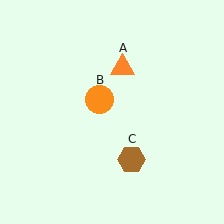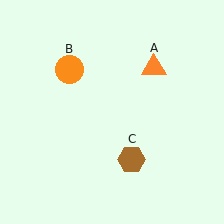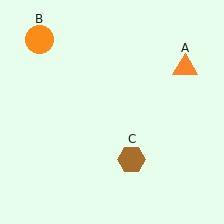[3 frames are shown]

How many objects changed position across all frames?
2 objects changed position: orange triangle (object A), orange circle (object B).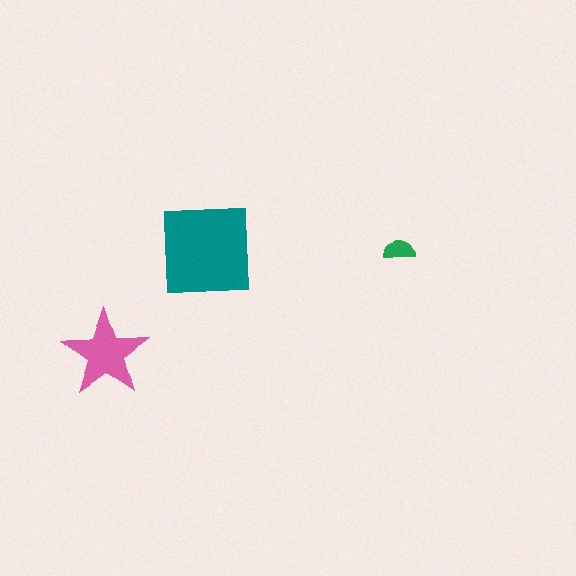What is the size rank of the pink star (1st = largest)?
2nd.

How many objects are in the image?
There are 3 objects in the image.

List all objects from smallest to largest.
The green semicircle, the pink star, the teal square.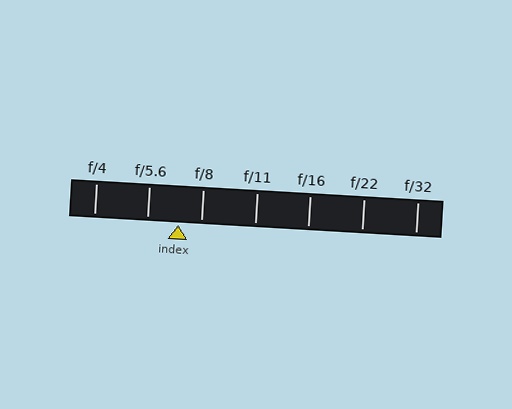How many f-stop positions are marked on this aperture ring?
There are 7 f-stop positions marked.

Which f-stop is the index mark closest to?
The index mark is closest to f/8.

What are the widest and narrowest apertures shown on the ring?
The widest aperture shown is f/4 and the narrowest is f/32.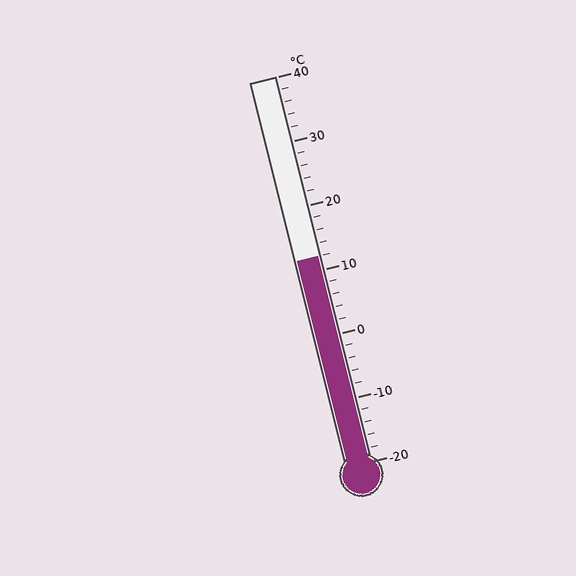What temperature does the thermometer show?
The thermometer shows approximately 12°C.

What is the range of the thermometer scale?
The thermometer scale ranges from -20°C to 40°C.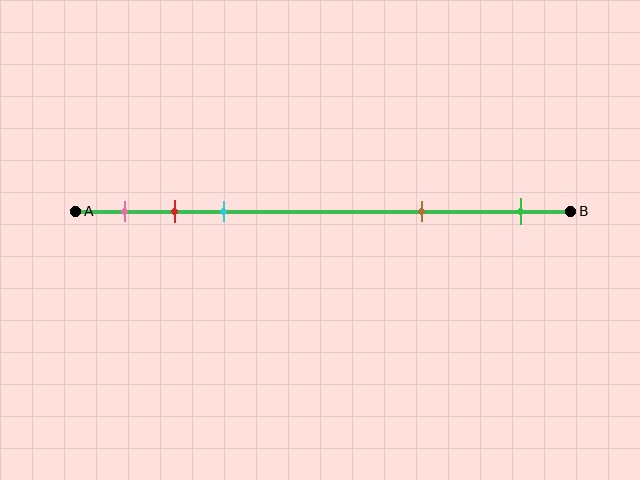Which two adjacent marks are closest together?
The red and cyan marks are the closest adjacent pair.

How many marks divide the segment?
There are 5 marks dividing the segment.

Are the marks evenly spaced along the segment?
No, the marks are not evenly spaced.